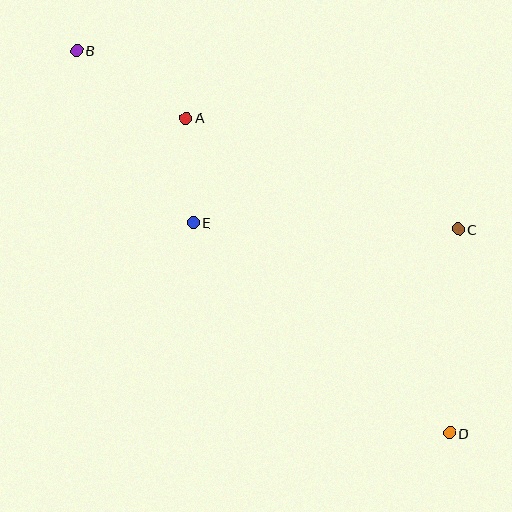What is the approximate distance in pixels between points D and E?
The distance between D and E is approximately 332 pixels.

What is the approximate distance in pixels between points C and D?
The distance between C and D is approximately 204 pixels.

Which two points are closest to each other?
Points A and E are closest to each other.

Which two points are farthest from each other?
Points B and D are farthest from each other.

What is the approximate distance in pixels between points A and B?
The distance between A and B is approximately 129 pixels.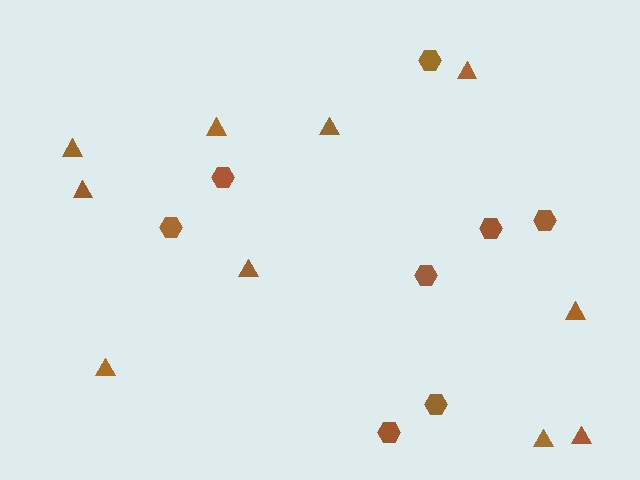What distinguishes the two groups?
There are 2 groups: one group of triangles (10) and one group of hexagons (8).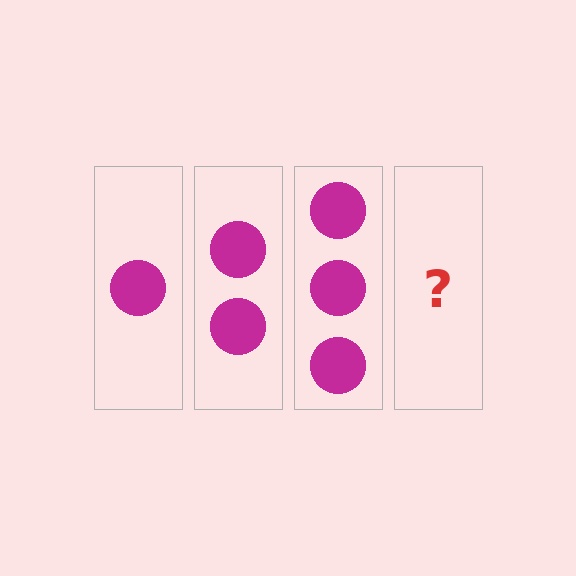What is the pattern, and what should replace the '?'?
The pattern is that each step adds one more circle. The '?' should be 4 circles.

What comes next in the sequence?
The next element should be 4 circles.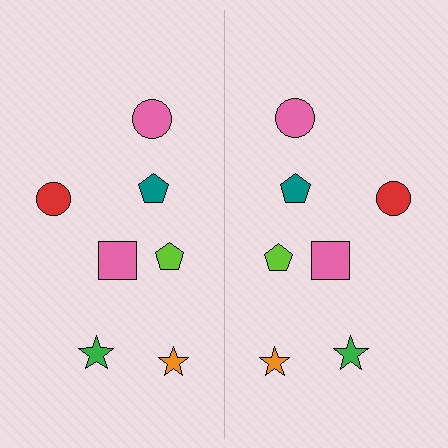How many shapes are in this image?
There are 14 shapes in this image.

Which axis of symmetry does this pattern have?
The pattern has a vertical axis of symmetry running through the center of the image.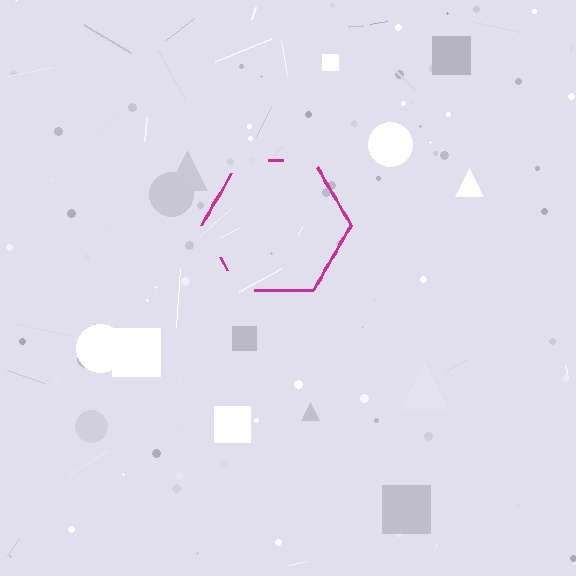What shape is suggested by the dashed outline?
The dashed outline suggests a hexagon.